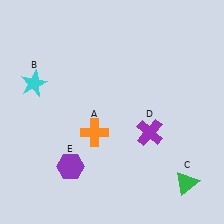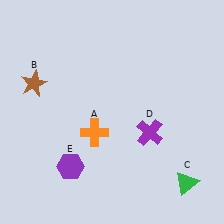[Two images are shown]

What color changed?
The star (B) changed from cyan in Image 1 to brown in Image 2.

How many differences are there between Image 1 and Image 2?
There is 1 difference between the two images.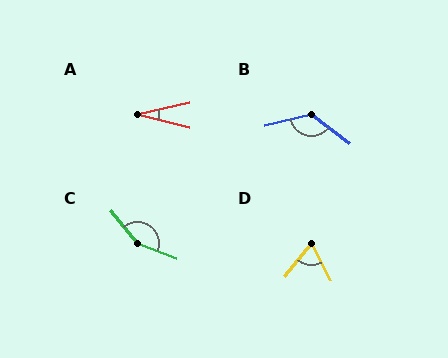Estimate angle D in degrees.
Approximately 66 degrees.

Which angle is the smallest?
A, at approximately 27 degrees.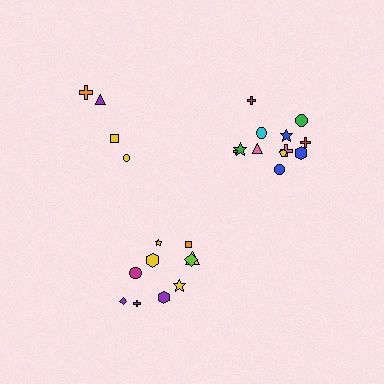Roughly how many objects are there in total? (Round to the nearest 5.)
Roughly 25 objects in total.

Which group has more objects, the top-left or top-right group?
The top-right group.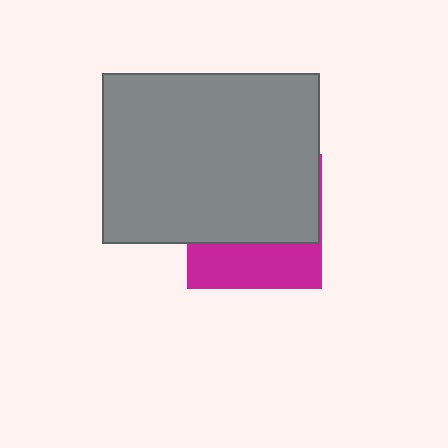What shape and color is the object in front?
The object in front is a gray rectangle.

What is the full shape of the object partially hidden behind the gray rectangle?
The partially hidden object is a magenta square.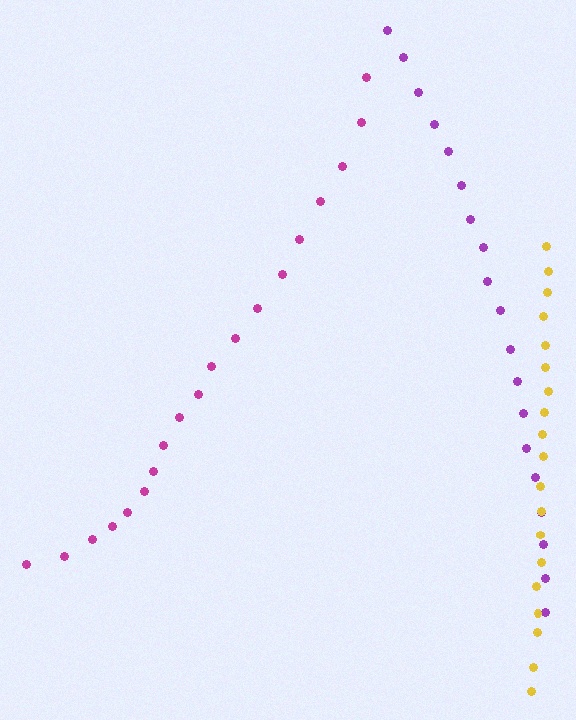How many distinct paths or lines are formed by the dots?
There are 3 distinct paths.